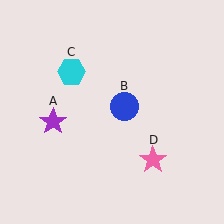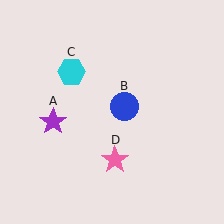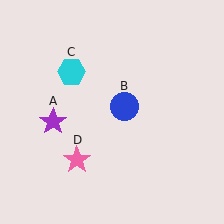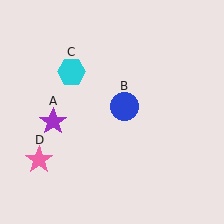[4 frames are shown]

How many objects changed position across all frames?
1 object changed position: pink star (object D).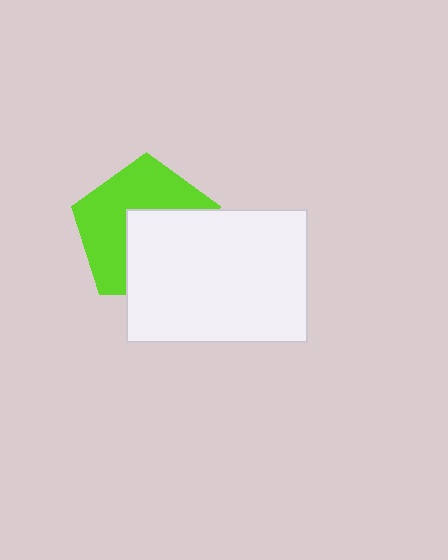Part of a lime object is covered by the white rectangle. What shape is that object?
It is a pentagon.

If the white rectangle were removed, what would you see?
You would see the complete lime pentagon.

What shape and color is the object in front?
The object in front is a white rectangle.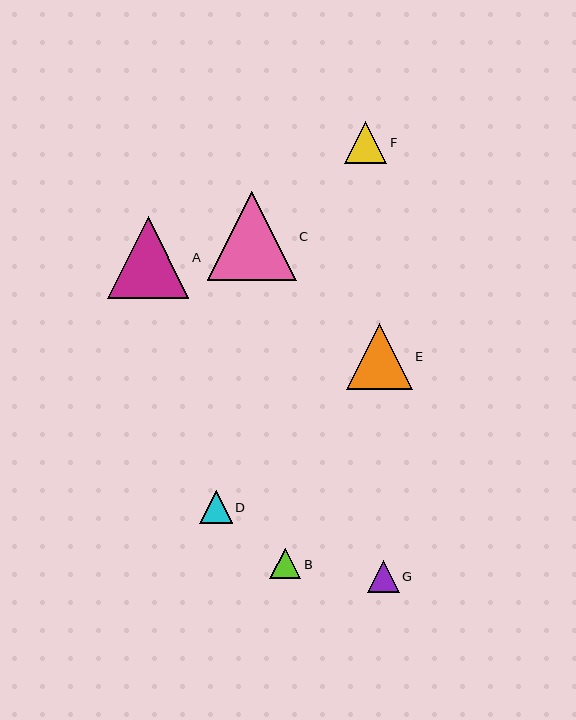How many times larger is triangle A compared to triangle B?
Triangle A is approximately 2.6 times the size of triangle B.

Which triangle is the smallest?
Triangle B is the smallest with a size of approximately 31 pixels.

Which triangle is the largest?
Triangle C is the largest with a size of approximately 89 pixels.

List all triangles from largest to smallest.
From largest to smallest: C, A, E, F, D, G, B.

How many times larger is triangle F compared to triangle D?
Triangle F is approximately 1.3 times the size of triangle D.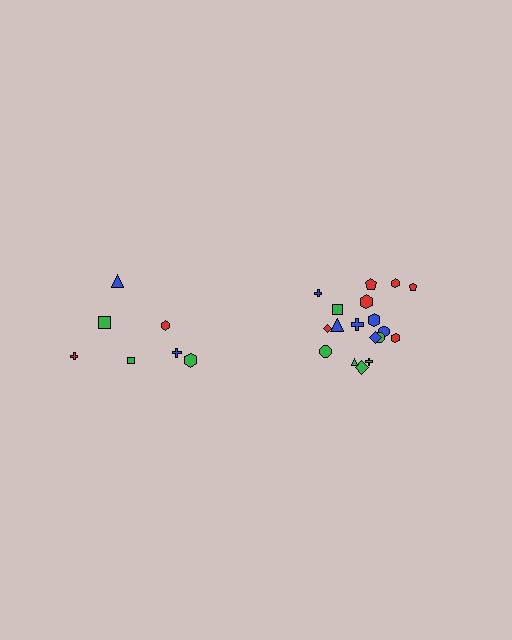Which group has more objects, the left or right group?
The right group.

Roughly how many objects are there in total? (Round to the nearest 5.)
Roughly 25 objects in total.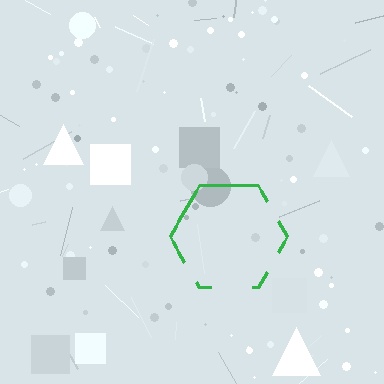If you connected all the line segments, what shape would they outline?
They would outline a hexagon.